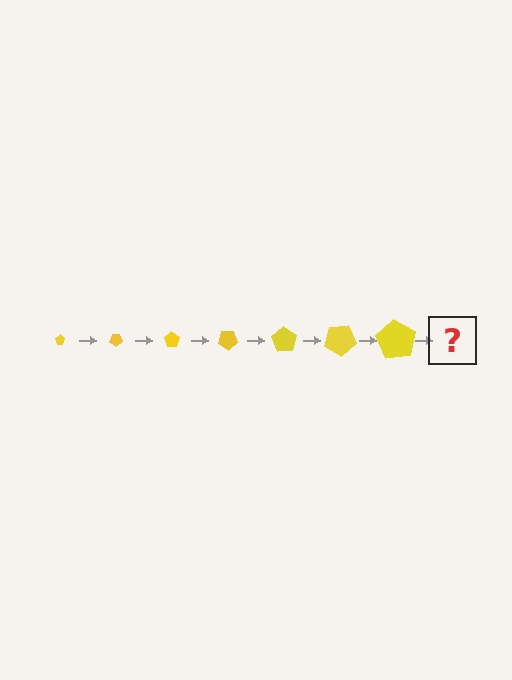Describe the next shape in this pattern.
It should be a pentagon, larger than the previous one and rotated 245 degrees from the start.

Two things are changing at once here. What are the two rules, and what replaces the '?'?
The two rules are that the pentagon grows larger each step and it rotates 35 degrees each step. The '?' should be a pentagon, larger than the previous one and rotated 245 degrees from the start.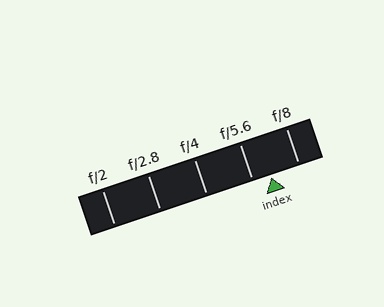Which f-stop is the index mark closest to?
The index mark is closest to f/5.6.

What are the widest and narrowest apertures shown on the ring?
The widest aperture shown is f/2 and the narrowest is f/8.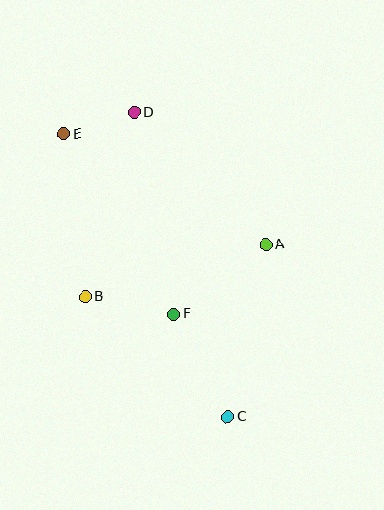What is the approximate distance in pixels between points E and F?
The distance between E and F is approximately 211 pixels.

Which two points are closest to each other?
Points D and E are closest to each other.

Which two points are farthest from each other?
Points C and E are farthest from each other.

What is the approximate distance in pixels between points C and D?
The distance between C and D is approximately 318 pixels.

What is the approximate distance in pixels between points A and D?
The distance between A and D is approximately 187 pixels.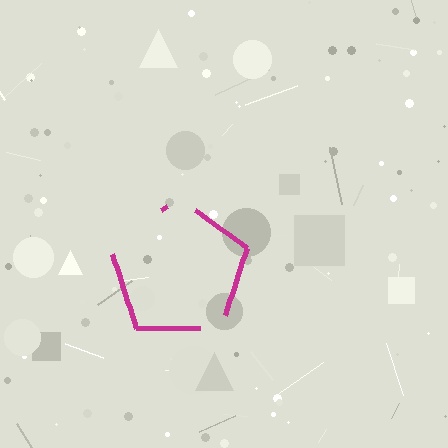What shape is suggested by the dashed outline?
The dashed outline suggests a pentagon.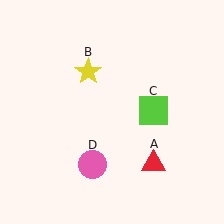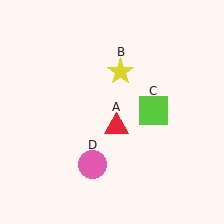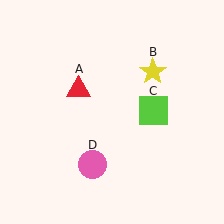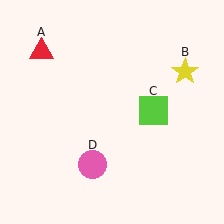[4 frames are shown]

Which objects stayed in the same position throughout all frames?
Lime square (object C) and pink circle (object D) remained stationary.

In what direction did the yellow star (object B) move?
The yellow star (object B) moved right.